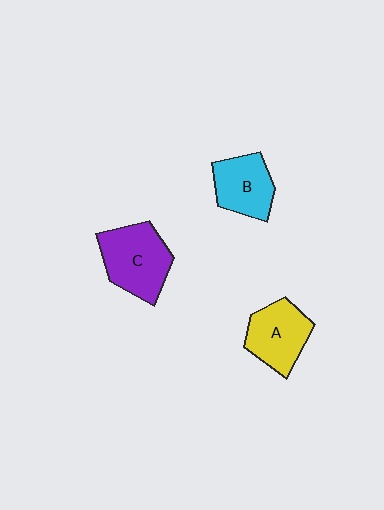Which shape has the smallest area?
Shape B (cyan).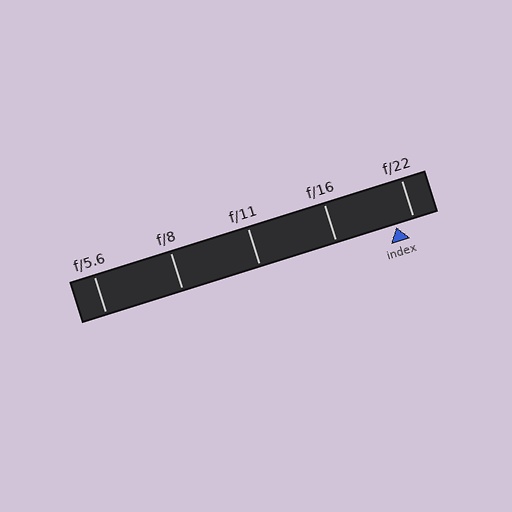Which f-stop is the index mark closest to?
The index mark is closest to f/22.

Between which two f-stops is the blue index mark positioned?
The index mark is between f/16 and f/22.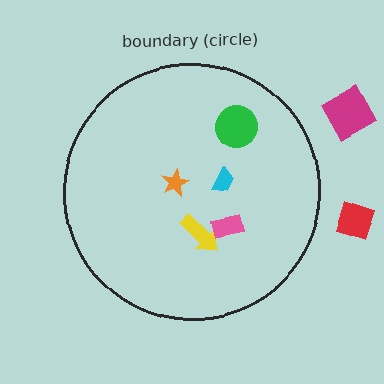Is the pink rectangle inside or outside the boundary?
Inside.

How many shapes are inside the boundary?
5 inside, 2 outside.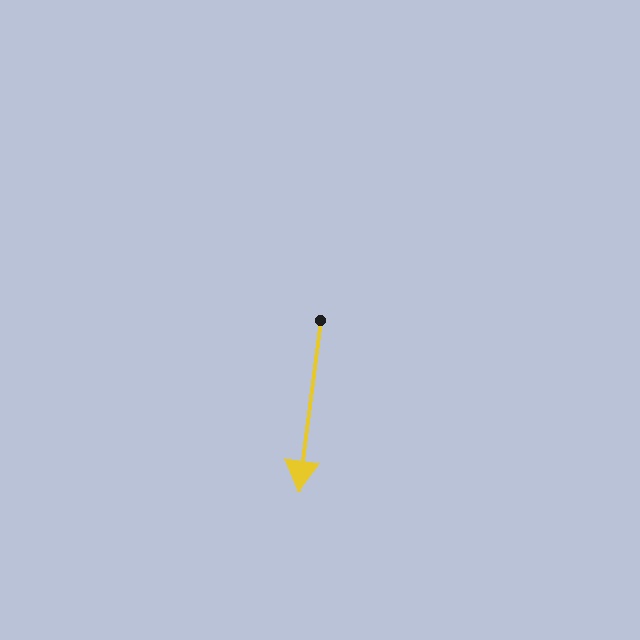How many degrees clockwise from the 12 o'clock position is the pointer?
Approximately 187 degrees.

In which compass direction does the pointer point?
South.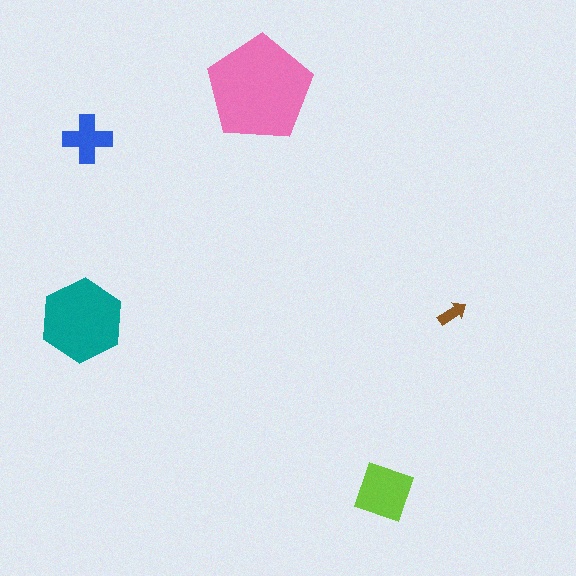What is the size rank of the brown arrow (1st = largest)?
5th.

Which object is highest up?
The pink pentagon is topmost.